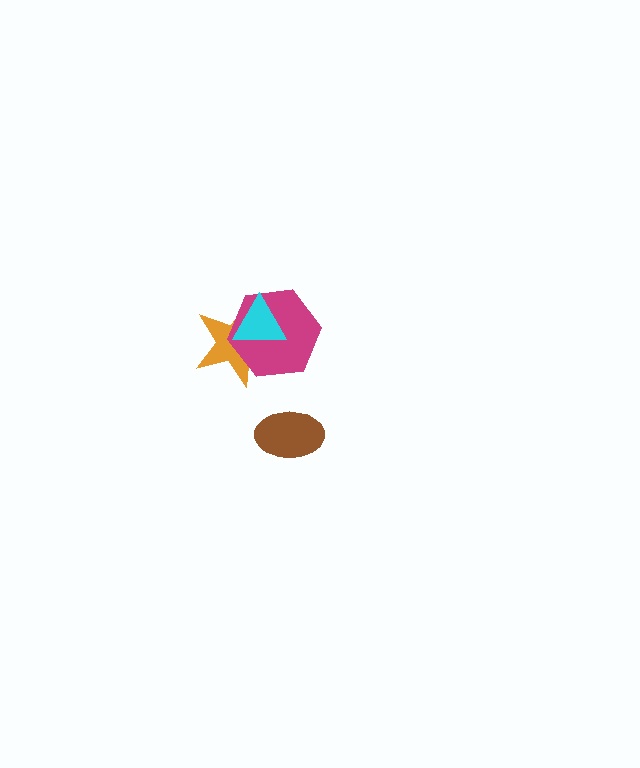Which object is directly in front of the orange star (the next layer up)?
The magenta hexagon is directly in front of the orange star.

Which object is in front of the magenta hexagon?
The cyan triangle is in front of the magenta hexagon.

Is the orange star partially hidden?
Yes, it is partially covered by another shape.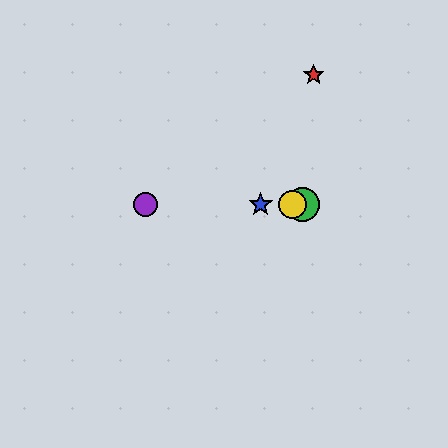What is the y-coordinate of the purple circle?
The purple circle is at y≈205.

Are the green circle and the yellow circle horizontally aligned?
Yes, both are at y≈205.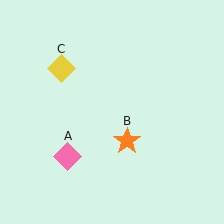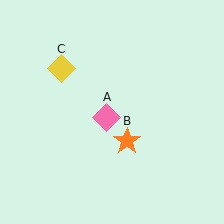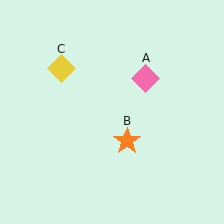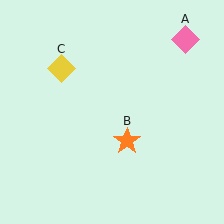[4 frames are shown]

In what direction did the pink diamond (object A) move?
The pink diamond (object A) moved up and to the right.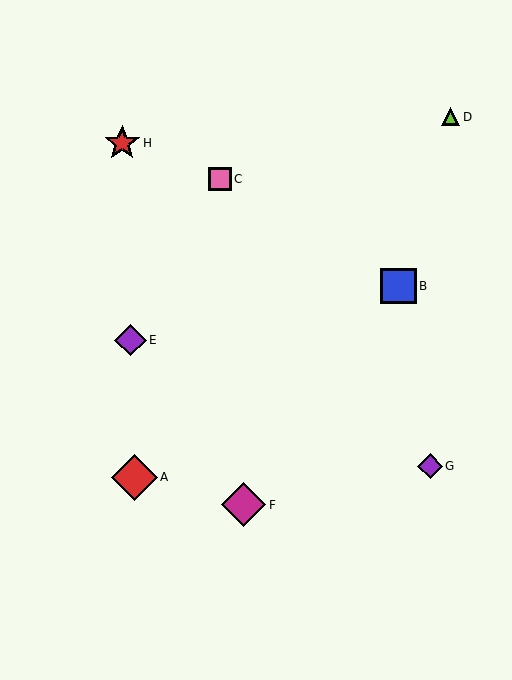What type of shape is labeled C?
Shape C is a pink square.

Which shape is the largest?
The red diamond (labeled A) is the largest.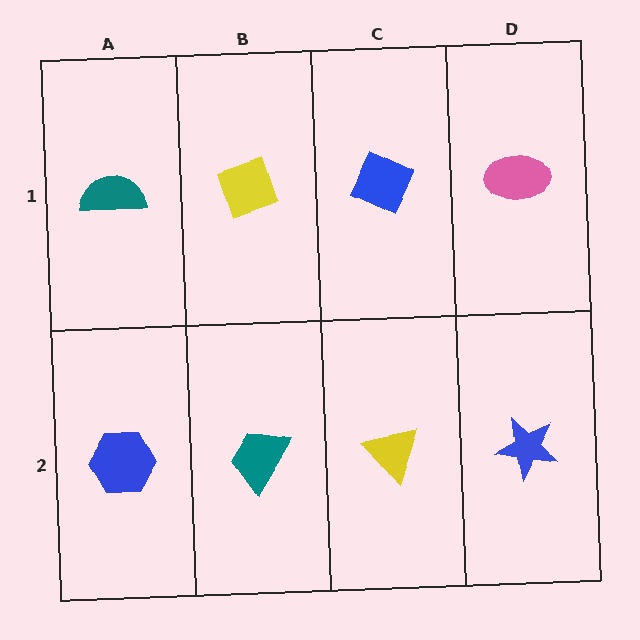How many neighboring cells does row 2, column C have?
3.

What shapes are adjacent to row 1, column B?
A teal trapezoid (row 2, column B), a teal semicircle (row 1, column A), a blue diamond (row 1, column C).